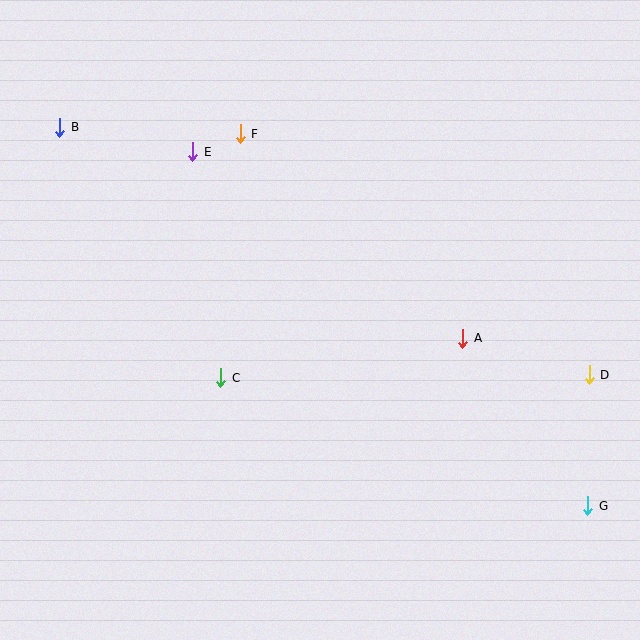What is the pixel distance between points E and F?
The distance between E and F is 51 pixels.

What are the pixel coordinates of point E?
Point E is at (193, 152).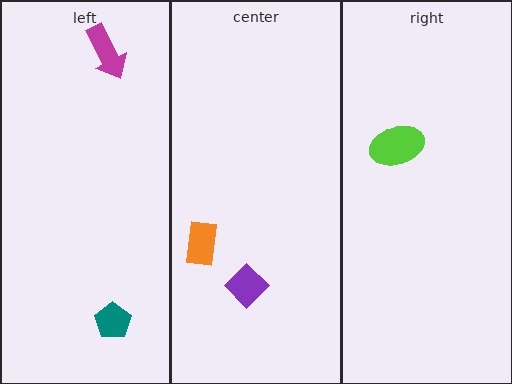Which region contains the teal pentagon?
The left region.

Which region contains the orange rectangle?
The center region.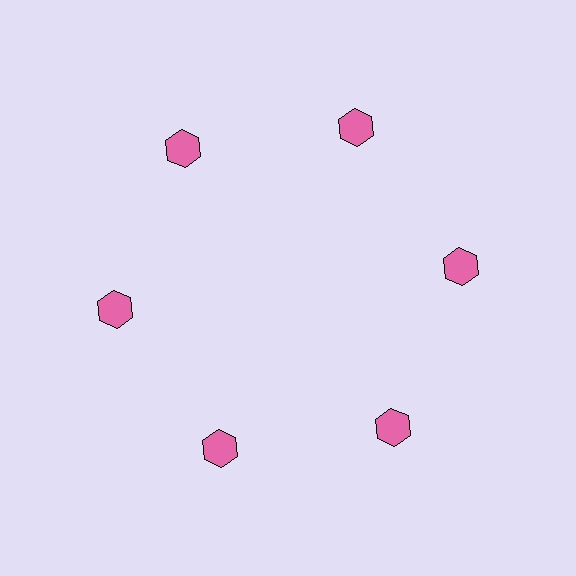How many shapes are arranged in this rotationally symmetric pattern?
There are 6 shapes, arranged in 6 groups of 1.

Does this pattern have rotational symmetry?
Yes, this pattern has 6-fold rotational symmetry. It looks the same after rotating 60 degrees around the center.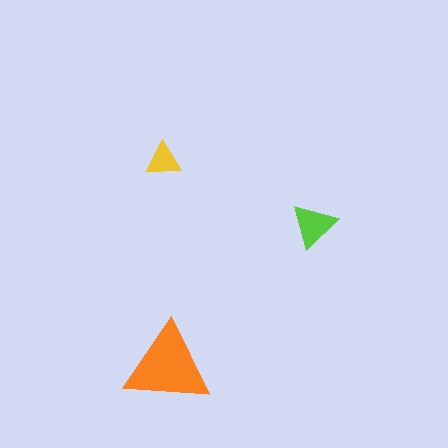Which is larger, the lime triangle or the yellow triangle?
The lime one.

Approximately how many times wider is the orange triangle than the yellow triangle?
About 2.5 times wider.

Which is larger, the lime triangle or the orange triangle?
The orange one.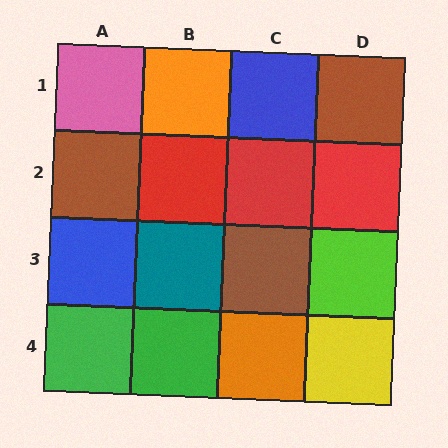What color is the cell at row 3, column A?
Blue.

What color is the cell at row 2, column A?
Brown.